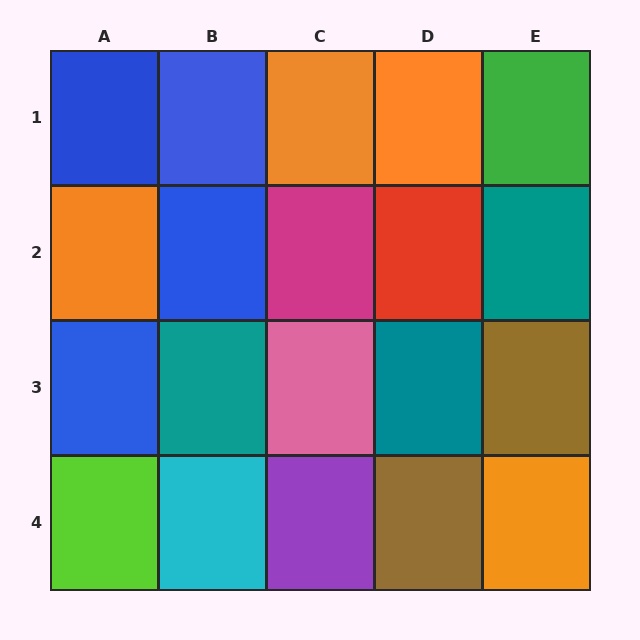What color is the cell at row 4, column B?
Cyan.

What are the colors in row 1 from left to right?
Blue, blue, orange, orange, green.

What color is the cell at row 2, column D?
Red.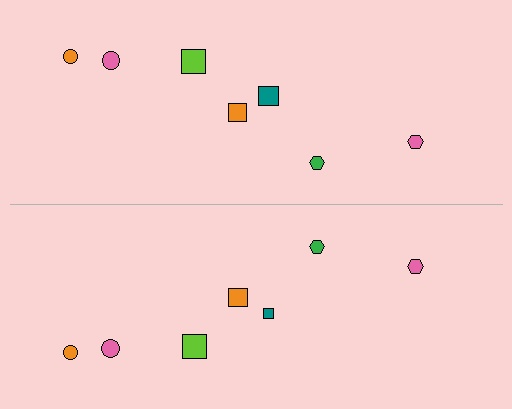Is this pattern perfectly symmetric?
No, the pattern is not perfectly symmetric. The teal square on the bottom side has a different size than its mirror counterpart.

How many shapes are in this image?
There are 14 shapes in this image.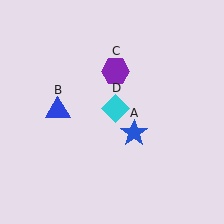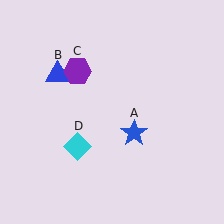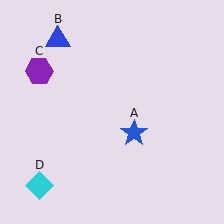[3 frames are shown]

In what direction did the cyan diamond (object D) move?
The cyan diamond (object D) moved down and to the left.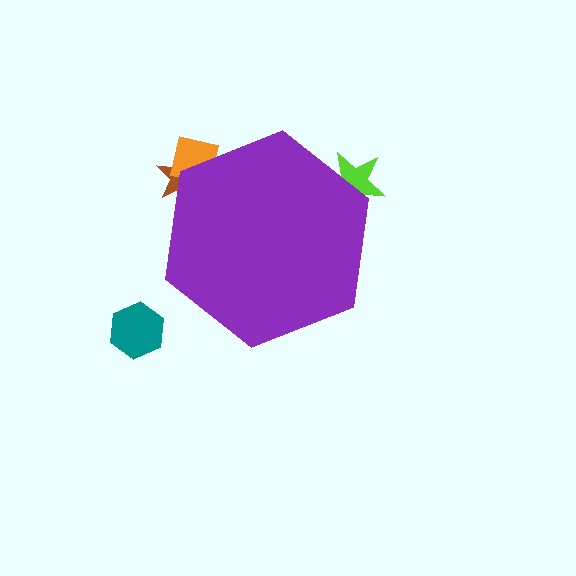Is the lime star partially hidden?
Yes, the lime star is partially hidden behind the purple hexagon.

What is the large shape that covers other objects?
A purple hexagon.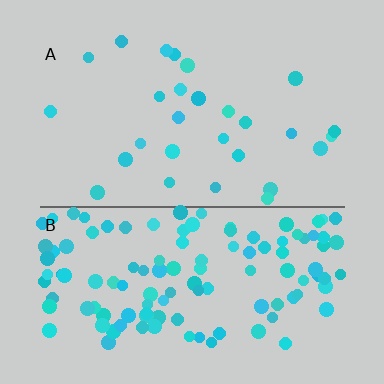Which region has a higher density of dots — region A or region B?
B (the bottom).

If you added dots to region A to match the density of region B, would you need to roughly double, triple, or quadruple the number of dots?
Approximately quadruple.